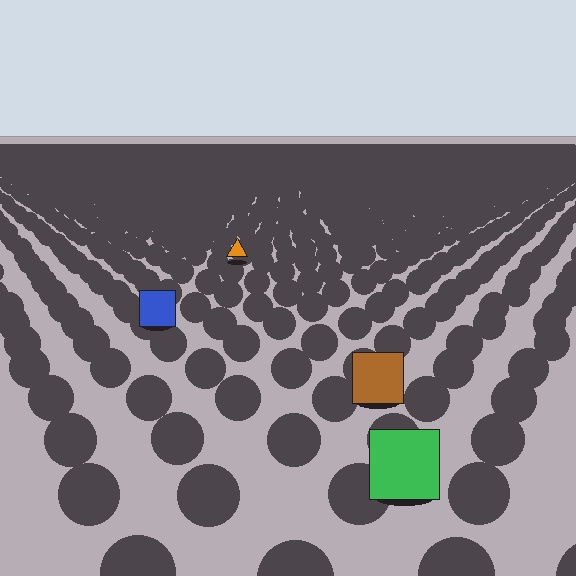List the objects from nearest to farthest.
From nearest to farthest: the green square, the brown square, the blue square, the orange triangle.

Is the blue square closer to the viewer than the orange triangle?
Yes. The blue square is closer — you can tell from the texture gradient: the ground texture is coarser near it.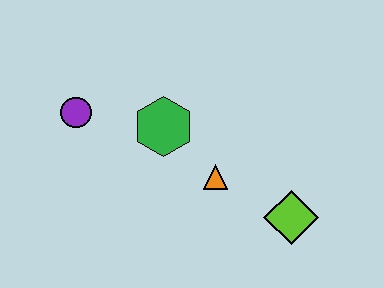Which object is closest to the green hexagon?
The orange triangle is closest to the green hexagon.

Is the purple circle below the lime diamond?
No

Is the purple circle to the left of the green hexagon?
Yes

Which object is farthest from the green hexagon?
The lime diamond is farthest from the green hexagon.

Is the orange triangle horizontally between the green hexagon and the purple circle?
No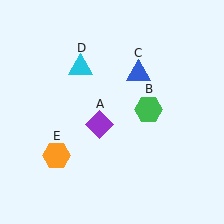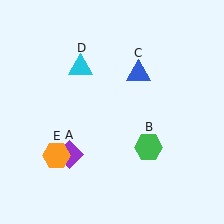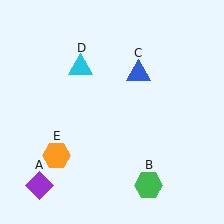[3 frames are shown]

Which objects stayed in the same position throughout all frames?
Blue triangle (object C) and cyan triangle (object D) and orange hexagon (object E) remained stationary.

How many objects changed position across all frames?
2 objects changed position: purple diamond (object A), green hexagon (object B).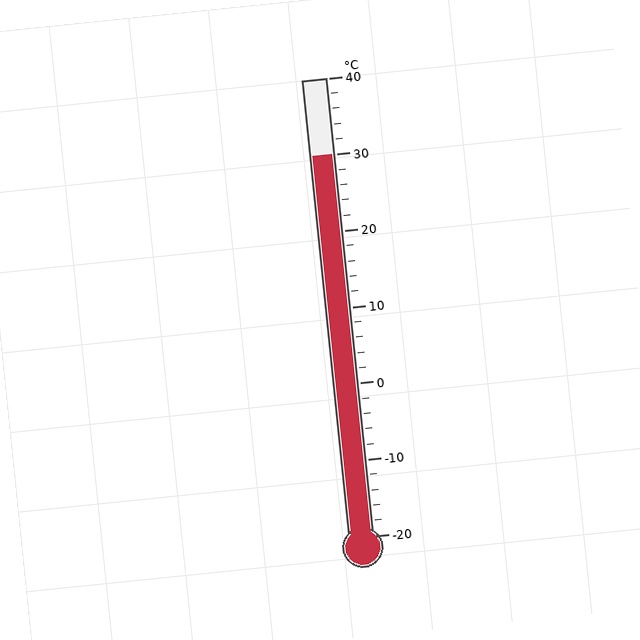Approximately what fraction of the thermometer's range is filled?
The thermometer is filled to approximately 85% of its range.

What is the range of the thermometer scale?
The thermometer scale ranges from -20°C to 40°C.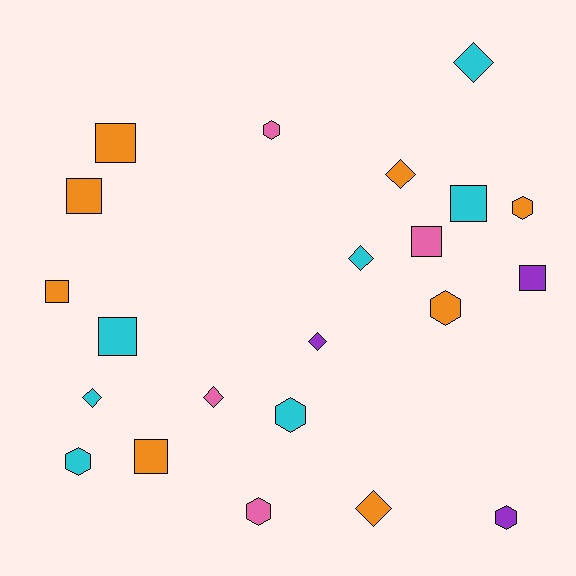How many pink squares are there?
There is 1 pink square.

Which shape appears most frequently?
Square, with 8 objects.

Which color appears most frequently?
Orange, with 8 objects.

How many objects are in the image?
There are 22 objects.